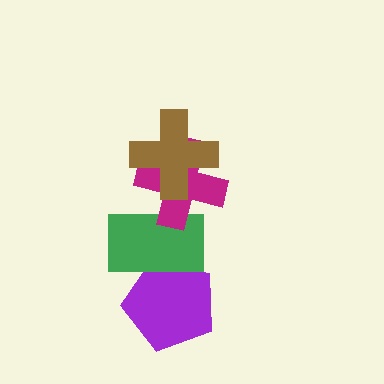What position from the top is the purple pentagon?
The purple pentagon is 4th from the top.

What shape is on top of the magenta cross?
The brown cross is on top of the magenta cross.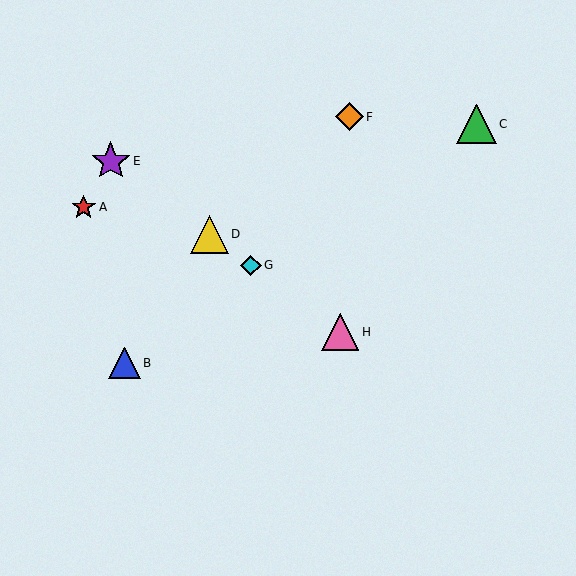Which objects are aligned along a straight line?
Objects D, E, G, H are aligned along a straight line.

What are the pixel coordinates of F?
Object F is at (349, 117).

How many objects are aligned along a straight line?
4 objects (D, E, G, H) are aligned along a straight line.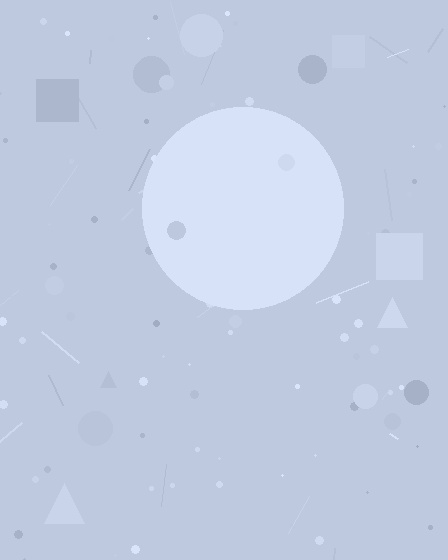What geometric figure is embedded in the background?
A circle is embedded in the background.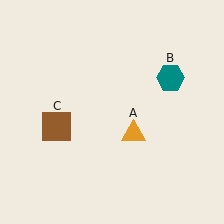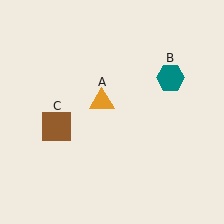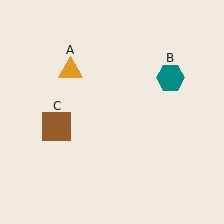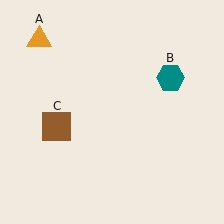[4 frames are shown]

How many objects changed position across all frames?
1 object changed position: orange triangle (object A).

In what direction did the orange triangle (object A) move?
The orange triangle (object A) moved up and to the left.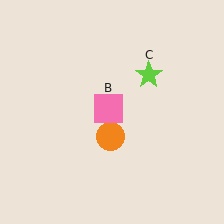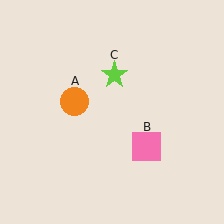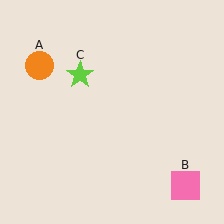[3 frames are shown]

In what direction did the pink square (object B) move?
The pink square (object B) moved down and to the right.